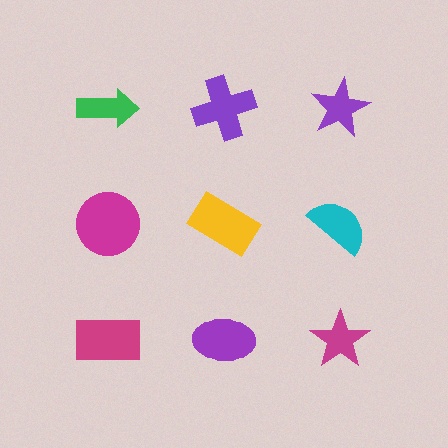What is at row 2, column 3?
A cyan semicircle.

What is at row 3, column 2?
A purple ellipse.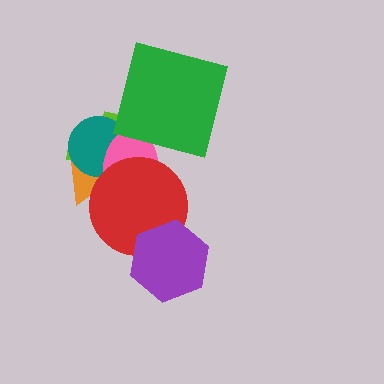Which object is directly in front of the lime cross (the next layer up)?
The orange triangle is directly in front of the lime cross.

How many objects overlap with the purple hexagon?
1 object overlaps with the purple hexagon.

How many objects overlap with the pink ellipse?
4 objects overlap with the pink ellipse.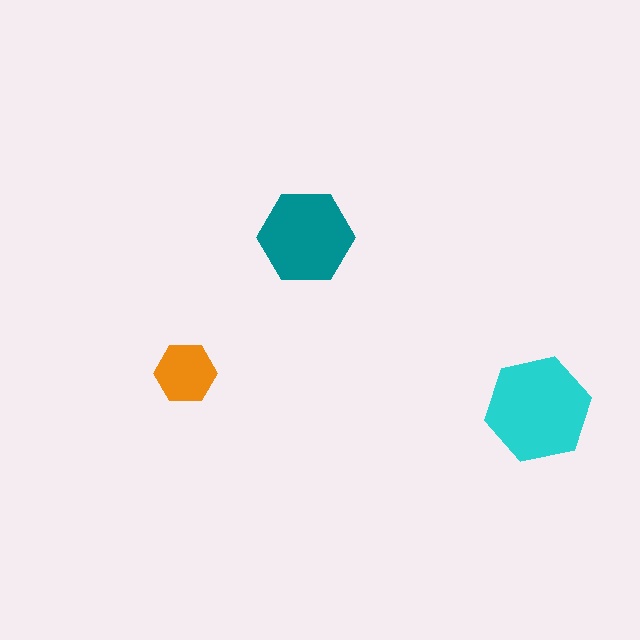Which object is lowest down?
The cyan hexagon is bottommost.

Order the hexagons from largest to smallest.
the cyan one, the teal one, the orange one.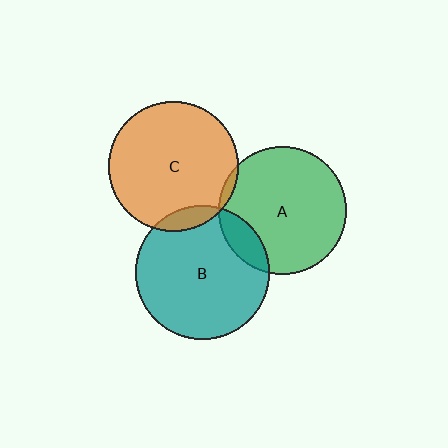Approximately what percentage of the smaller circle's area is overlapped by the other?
Approximately 15%.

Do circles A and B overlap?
Yes.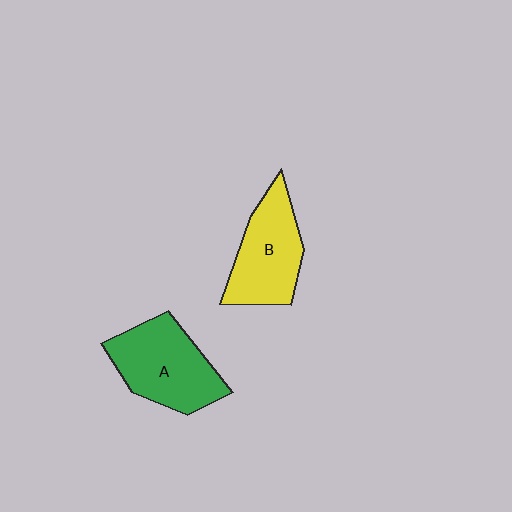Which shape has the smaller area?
Shape B (yellow).